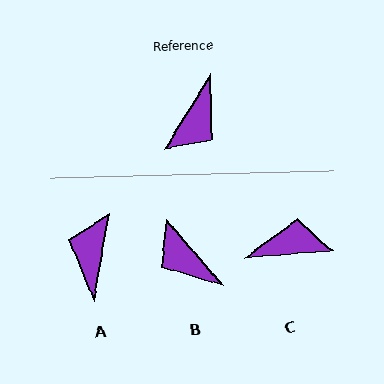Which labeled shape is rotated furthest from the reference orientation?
A, about 158 degrees away.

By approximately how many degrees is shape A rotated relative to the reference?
Approximately 158 degrees clockwise.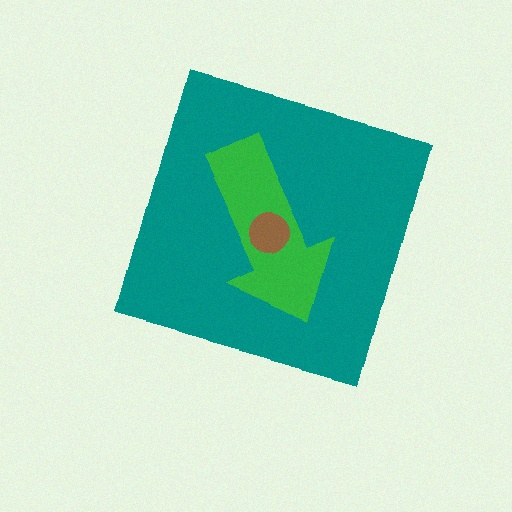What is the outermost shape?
The teal diamond.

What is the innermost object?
The brown circle.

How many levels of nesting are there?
3.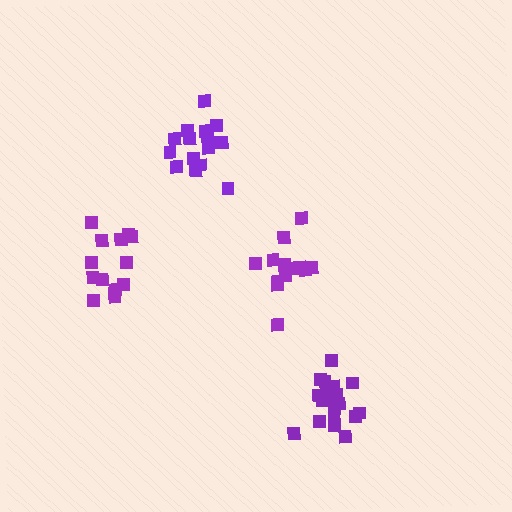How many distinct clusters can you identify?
There are 4 distinct clusters.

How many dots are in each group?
Group 1: 16 dots, Group 2: 14 dots, Group 3: 20 dots, Group 4: 14 dots (64 total).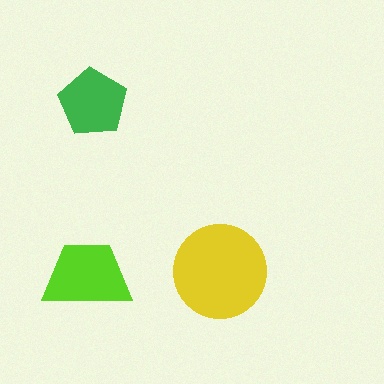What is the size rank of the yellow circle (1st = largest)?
1st.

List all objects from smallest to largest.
The green pentagon, the lime trapezoid, the yellow circle.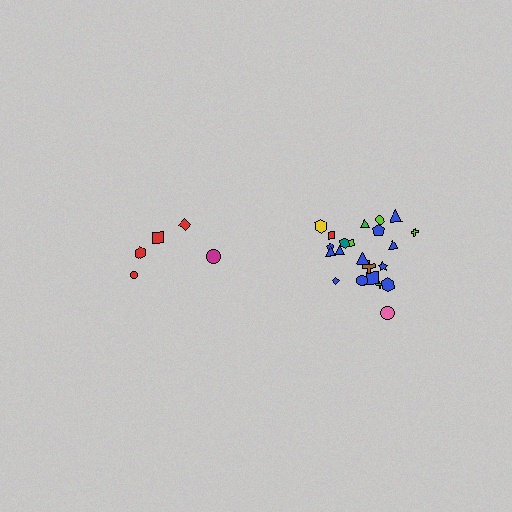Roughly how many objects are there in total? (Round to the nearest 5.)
Roughly 25 objects in total.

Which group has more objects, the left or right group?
The right group.